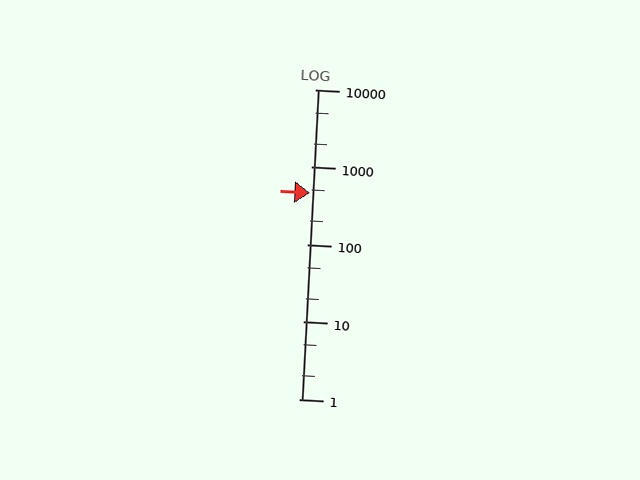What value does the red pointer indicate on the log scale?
The pointer indicates approximately 460.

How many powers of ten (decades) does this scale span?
The scale spans 4 decades, from 1 to 10000.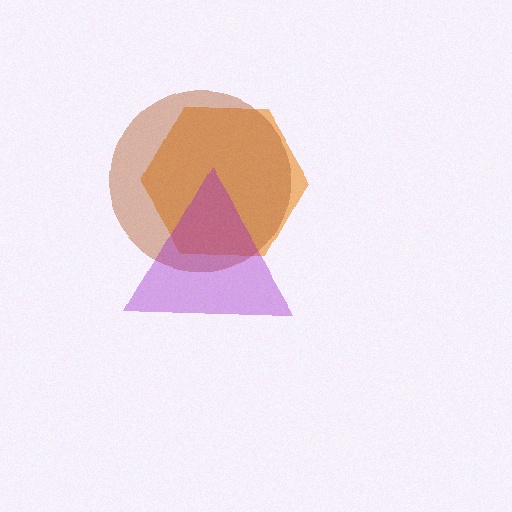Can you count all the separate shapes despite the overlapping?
Yes, there are 3 separate shapes.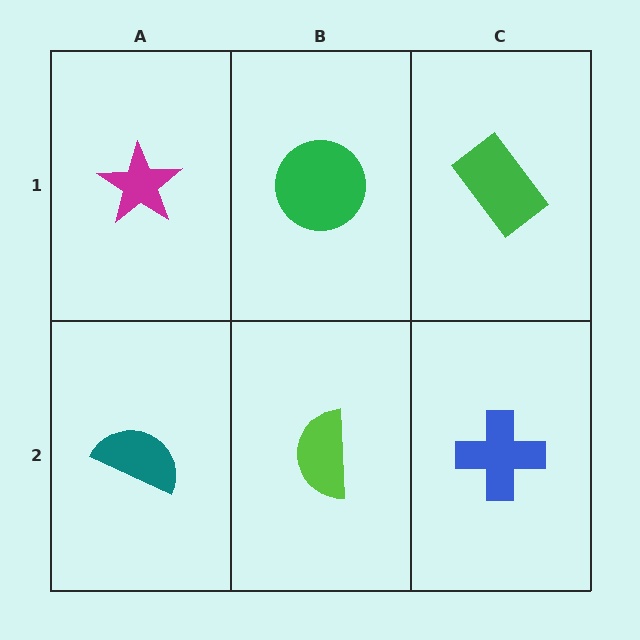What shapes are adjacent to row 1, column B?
A lime semicircle (row 2, column B), a magenta star (row 1, column A), a green rectangle (row 1, column C).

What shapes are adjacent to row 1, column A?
A teal semicircle (row 2, column A), a green circle (row 1, column B).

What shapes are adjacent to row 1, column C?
A blue cross (row 2, column C), a green circle (row 1, column B).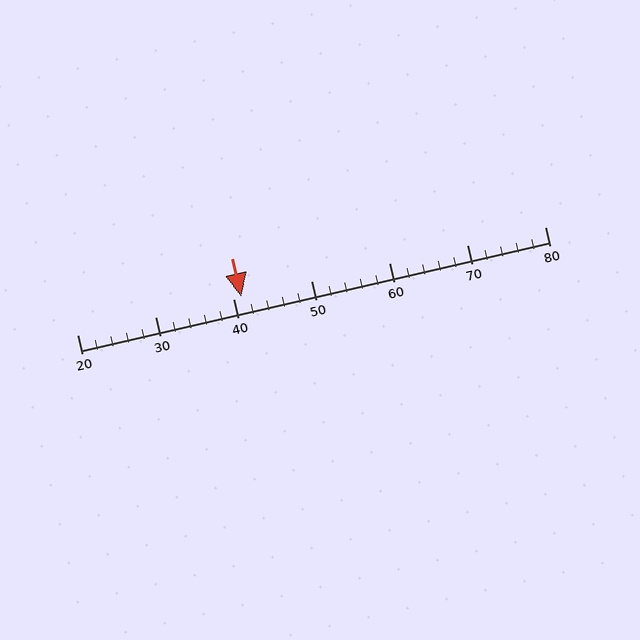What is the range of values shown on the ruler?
The ruler shows values from 20 to 80.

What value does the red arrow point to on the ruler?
The red arrow points to approximately 41.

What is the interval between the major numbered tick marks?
The major tick marks are spaced 10 units apart.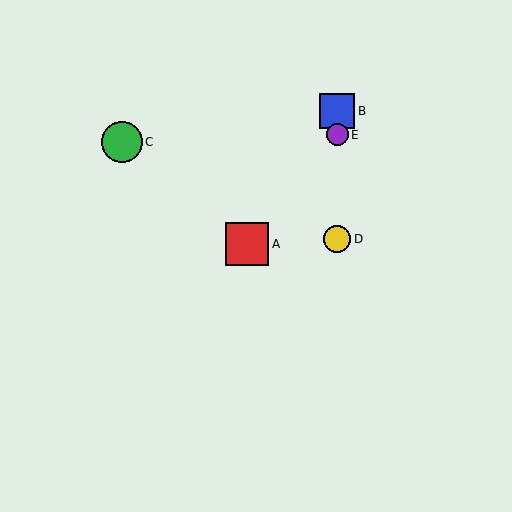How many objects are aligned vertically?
3 objects (B, D, E) are aligned vertically.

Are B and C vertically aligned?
No, B is at x≈337 and C is at x≈122.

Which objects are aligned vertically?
Objects B, D, E are aligned vertically.